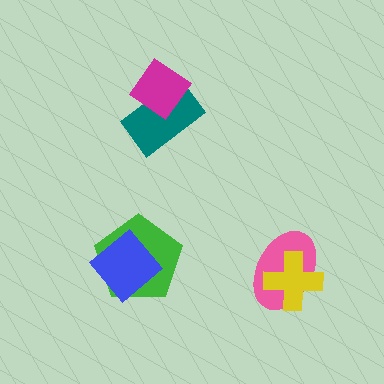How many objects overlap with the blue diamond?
1 object overlaps with the blue diamond.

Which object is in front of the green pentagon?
The blue diamond is in front of the green pentagon.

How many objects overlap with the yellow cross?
1 object overlaps with the yellow cross.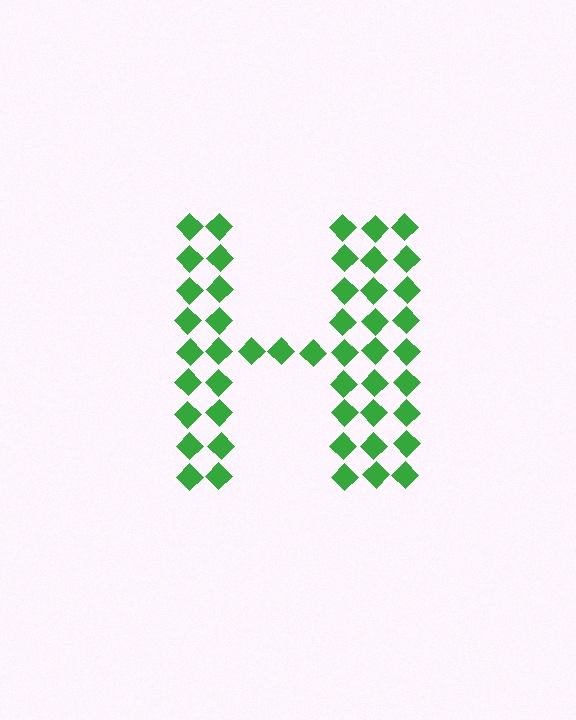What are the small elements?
The small elements are diamonds.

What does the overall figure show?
The overall figure shows the letter H.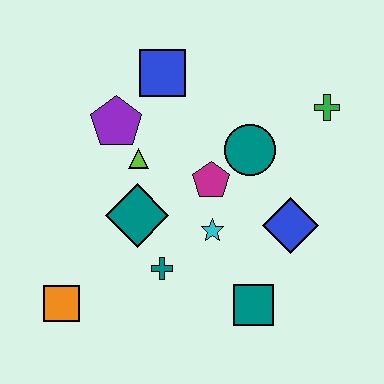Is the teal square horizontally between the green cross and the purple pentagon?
Yes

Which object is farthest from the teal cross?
The green cross is farthest from the teal cross.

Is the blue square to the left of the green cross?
Yes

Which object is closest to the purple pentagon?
The lime triangle is closest to the purple pentagon.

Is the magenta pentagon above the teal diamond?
Yes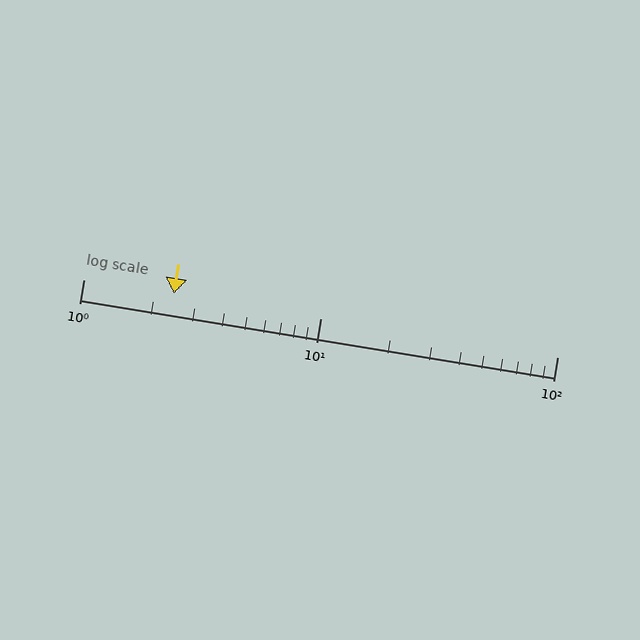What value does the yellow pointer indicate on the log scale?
The pointer indicates approximately 2.4.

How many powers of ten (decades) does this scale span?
The scale spans 2 decades, from 1 to 100.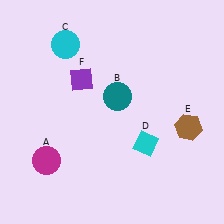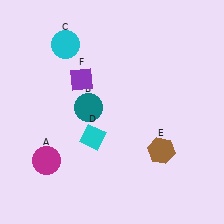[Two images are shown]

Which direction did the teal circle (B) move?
The teal circle (B) moved left.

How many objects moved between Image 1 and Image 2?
3 objects moved between the two images.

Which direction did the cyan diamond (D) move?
The cyan diamond (D) moved left.